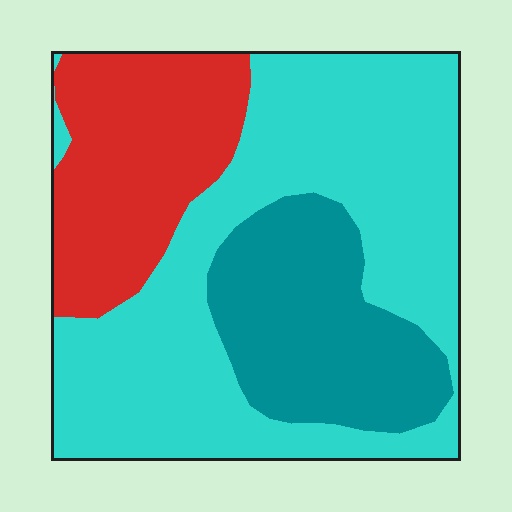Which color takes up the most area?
Cyan, at roughly 55%.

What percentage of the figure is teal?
Teal takes up about one quarter (1/4) of the figure.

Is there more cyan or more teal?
Cyan.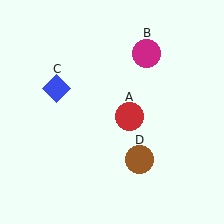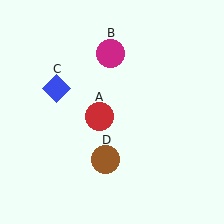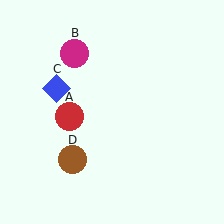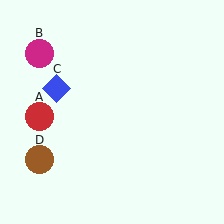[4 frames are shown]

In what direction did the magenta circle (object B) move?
The magenta circle (object B) moved left.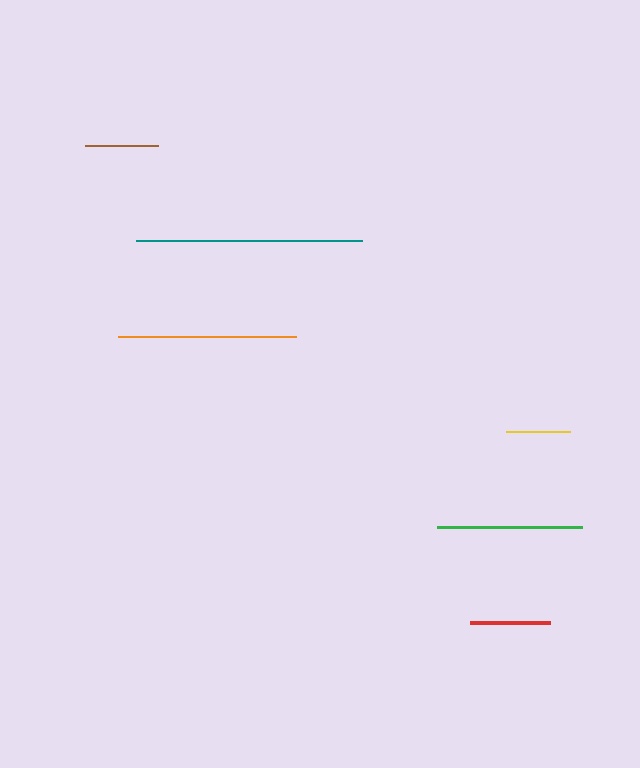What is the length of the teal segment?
The teal segment is approximately 226 pixels long.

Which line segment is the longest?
The teal line is the longest at approximately 226 pixels.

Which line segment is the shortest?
The yellow line is the shortest at approximately 64 pixels.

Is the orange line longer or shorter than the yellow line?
The orange line is longer than the yellow line.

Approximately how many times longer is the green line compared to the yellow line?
The green line is approximately 2.3 times the length of the yellow line.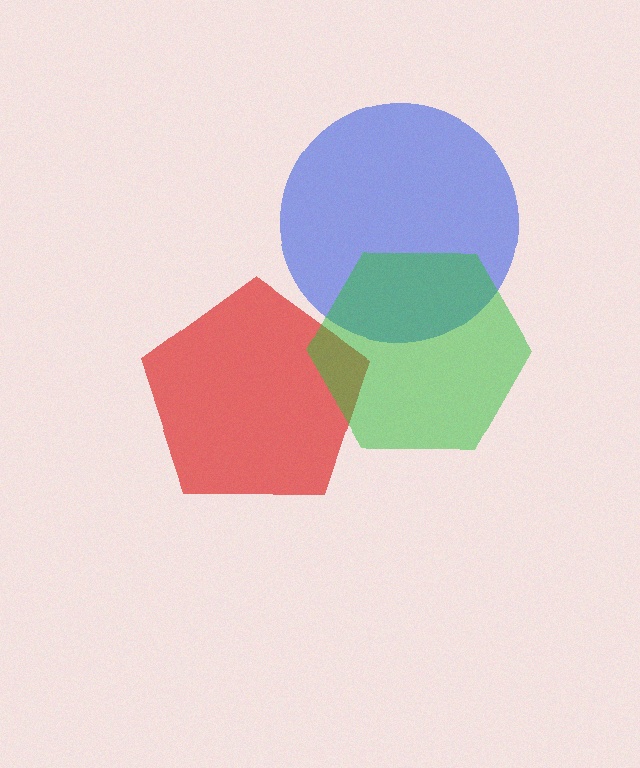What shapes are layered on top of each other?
The layered shapes are: a blue circle, a red pentagon, a green hexagon.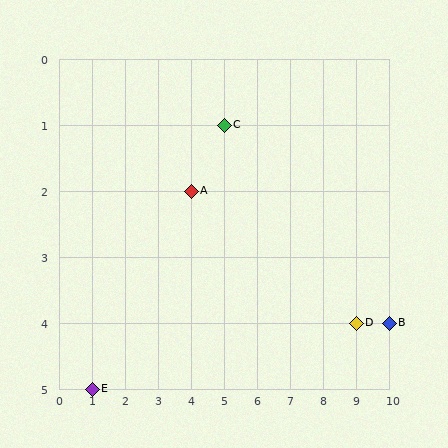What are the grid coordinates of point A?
Point A is at grid coordinates (4, 2).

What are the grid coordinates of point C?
Point C is at grid coordinates (5, 1).